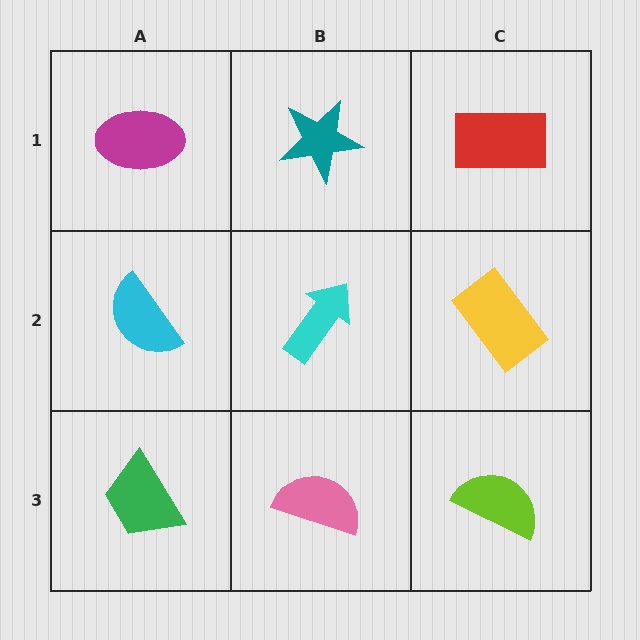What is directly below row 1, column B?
A cyan arrow.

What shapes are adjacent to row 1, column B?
A cyan arrow (row 2, column B), a magenta ellipse (row 1, column A), a red rectangle (row 1, column C).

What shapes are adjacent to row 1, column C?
A yellow rectangle (row 2, column C), a teal star (row 1, column B).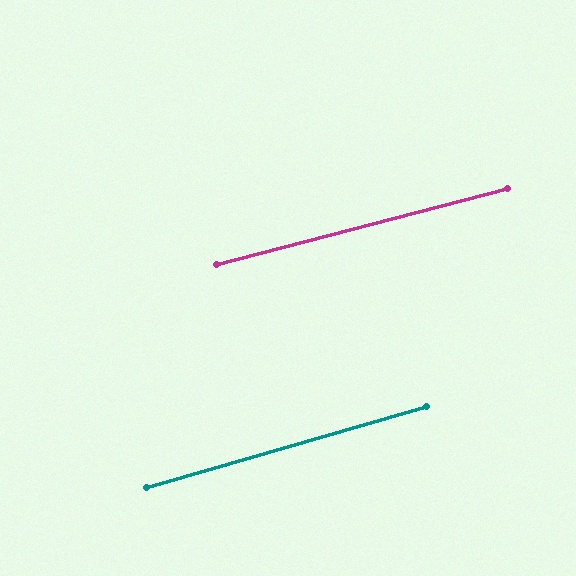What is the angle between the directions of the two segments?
Approximately 1 degree.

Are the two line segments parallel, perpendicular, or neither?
Parallel — their directions differ by only 1.4°.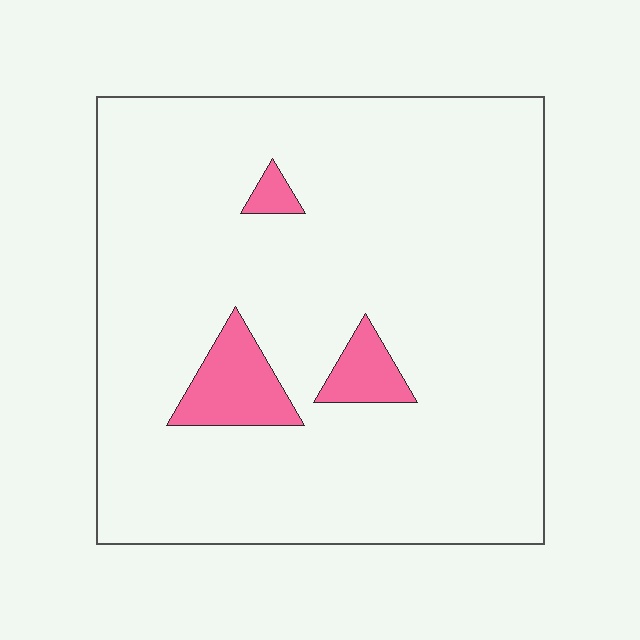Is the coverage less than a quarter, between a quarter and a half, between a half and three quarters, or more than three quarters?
Less than a quarter.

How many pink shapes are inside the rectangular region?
3.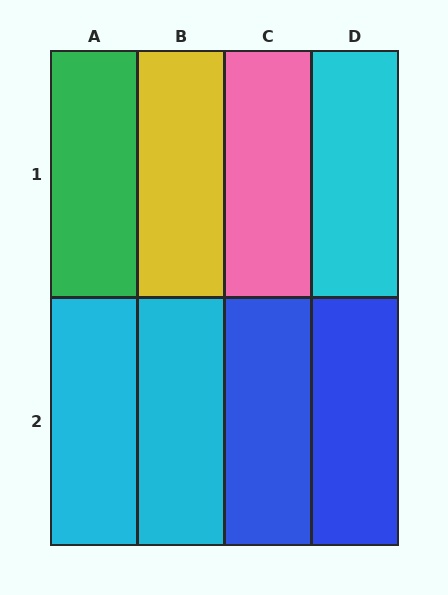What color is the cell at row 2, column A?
Cyan.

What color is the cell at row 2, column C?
Blue.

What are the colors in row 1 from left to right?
Green, yellow, pink, cyan.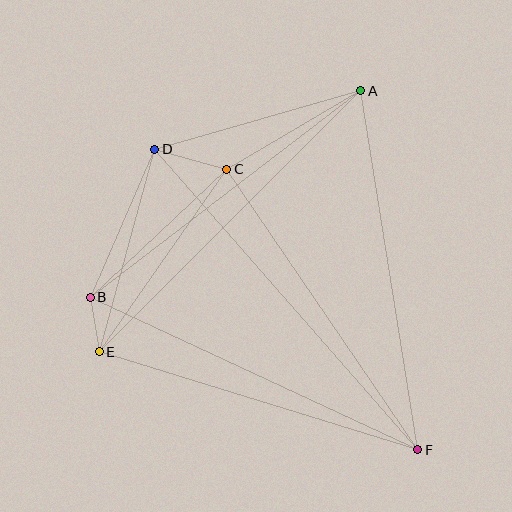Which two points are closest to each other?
Points B and E are closest to each other.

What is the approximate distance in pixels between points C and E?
The distance between C and E is approximately 222 pixels.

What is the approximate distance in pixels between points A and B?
The distance between A and B is approximately 340 pixels.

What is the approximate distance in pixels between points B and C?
The distance between B and C is approximately 187 pixels.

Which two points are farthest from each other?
Points D and F are farthest from each other.